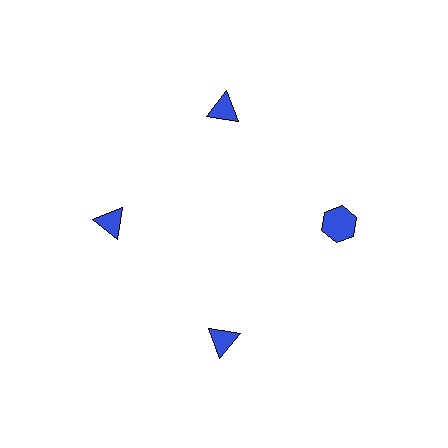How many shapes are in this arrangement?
There are 4 shapes arranged in a ring pattern.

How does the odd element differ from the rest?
It has a different shape: hexagon instead of triangle.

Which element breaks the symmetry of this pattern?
The blue hexagon at roughly the 3 o'clock position breaks the symmetry. All other shapes are blue triangles.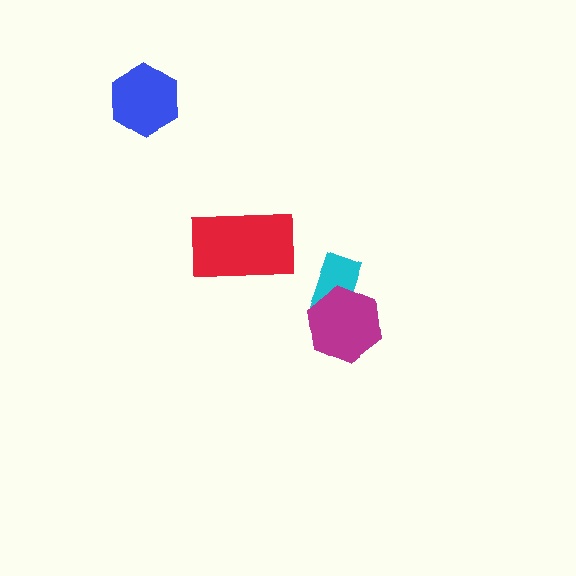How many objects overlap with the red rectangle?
0 objects overlap with the red rectangle.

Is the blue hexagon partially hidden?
No, no other shape covers it.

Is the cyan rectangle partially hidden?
Yes, it is partially covered by another shape.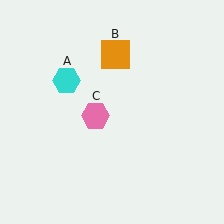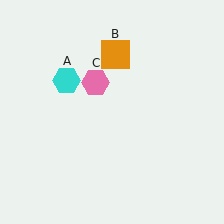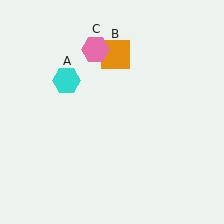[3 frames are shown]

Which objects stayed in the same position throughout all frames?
Cyan hexagon (object A) and orange square (object B) remained stationary.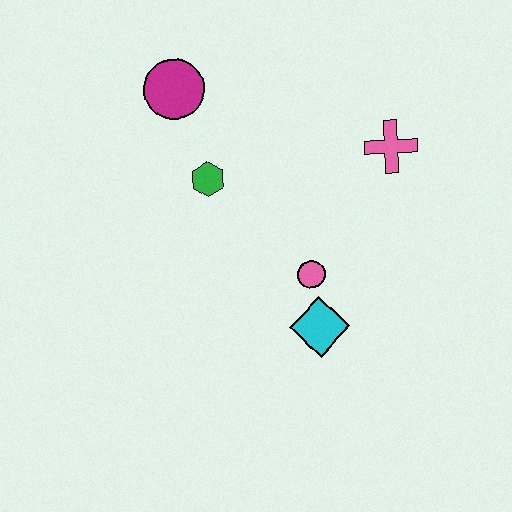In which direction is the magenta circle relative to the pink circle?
The magenta circle is above the pink circle.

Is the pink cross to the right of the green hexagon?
Yes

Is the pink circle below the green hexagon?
Yes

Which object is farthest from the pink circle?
The magenta circle is farthest from the pink circle.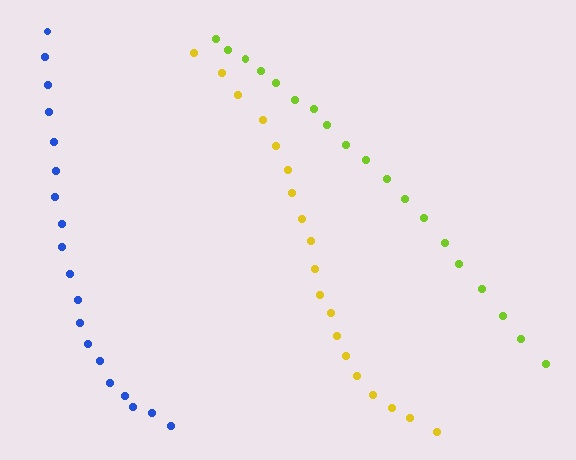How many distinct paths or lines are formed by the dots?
There are 3 distinct paths.